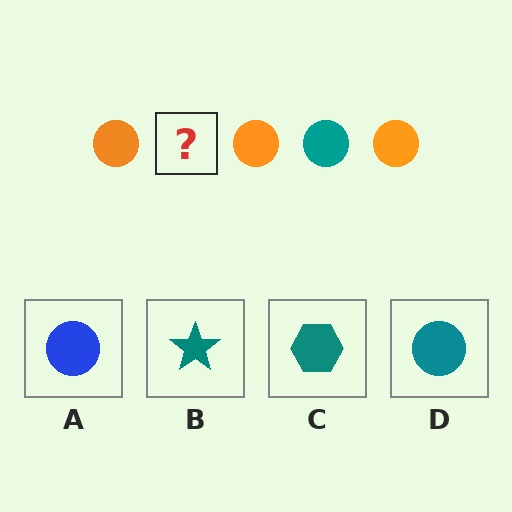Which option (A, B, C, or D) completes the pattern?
D.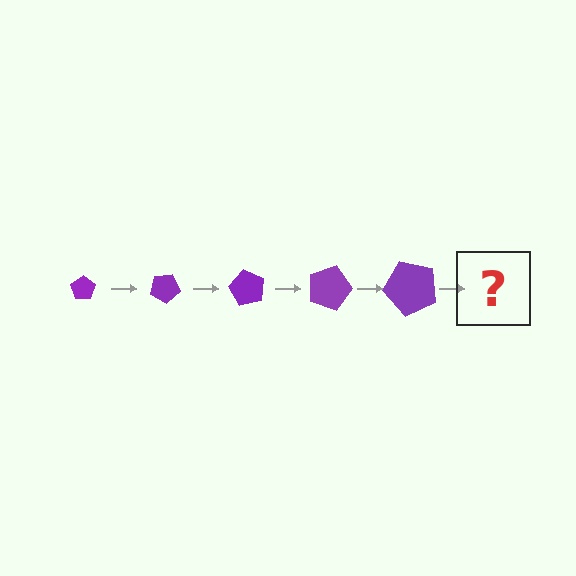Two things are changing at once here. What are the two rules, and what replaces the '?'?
The two rules are that the pentagon grows larger each step and it rotates 30 degrees each step. The '?' should be a pentagon, larger than the previous one and rotated 150 degrees from the start.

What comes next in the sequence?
The next element should be a pentagon, larger than the previous one and rotated 150 degrees from the start.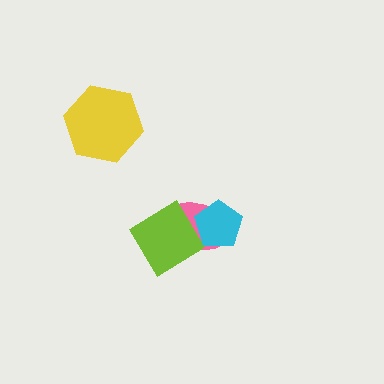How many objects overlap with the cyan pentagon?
2 objects overlap with the cyan pentagon.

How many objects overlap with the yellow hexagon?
0 objects overlap with the yellow hexagon.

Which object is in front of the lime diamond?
The cyan pentagon is in front of the lime diamond.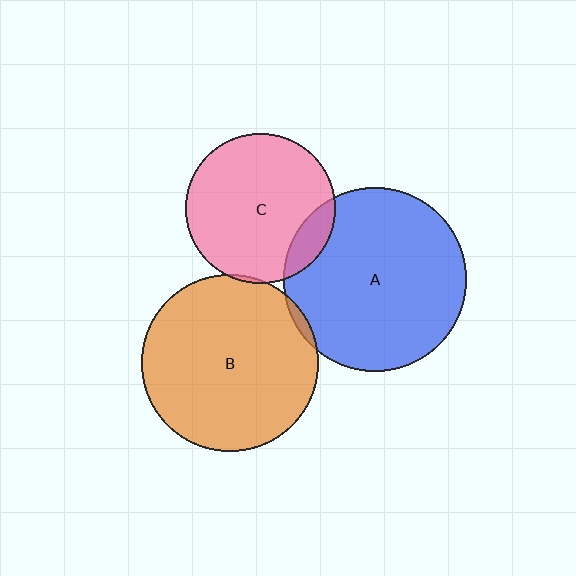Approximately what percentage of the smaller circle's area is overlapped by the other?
Approximately 10%.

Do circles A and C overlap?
Yes.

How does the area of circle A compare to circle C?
Approximately 1.5 times.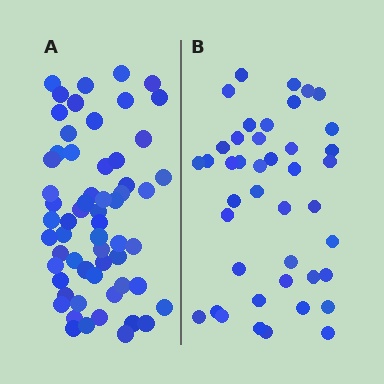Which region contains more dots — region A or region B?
Region A (the left region) has more dots.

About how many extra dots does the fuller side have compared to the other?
Region A has approximately 20 more dots than region B.